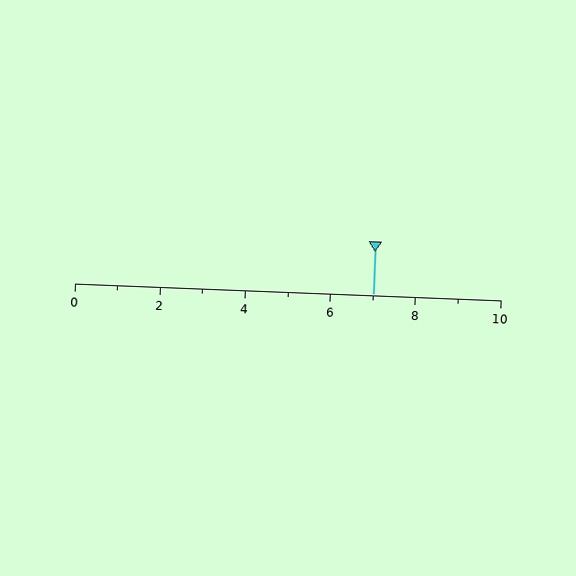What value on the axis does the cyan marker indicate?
The marker indicates approximately 7.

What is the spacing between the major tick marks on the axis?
The major ticks are spaced 2 apart.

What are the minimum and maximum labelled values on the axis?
The axis runs from 0 to 10.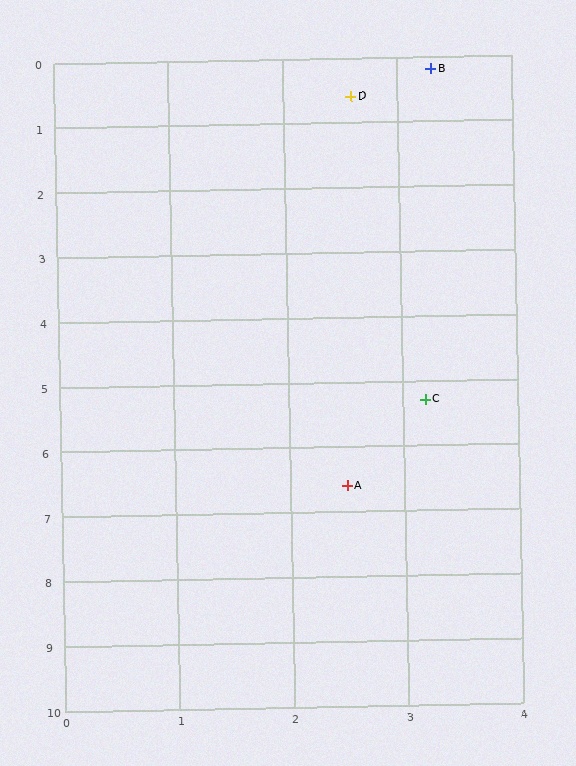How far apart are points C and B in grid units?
Points C and B are about 5.1 grid units apart.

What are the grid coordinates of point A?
Point A is at approximately (2.5, 6.6).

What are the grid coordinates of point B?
Point B is at approximately (3.3, 0.2).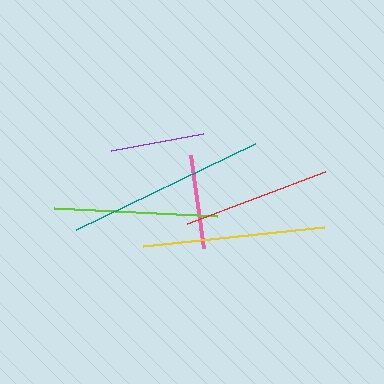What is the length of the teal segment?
The teal segment is approximately 198 pixels long.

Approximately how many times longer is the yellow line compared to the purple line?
The yellow line is approximately 1.9 times the length of the purple line.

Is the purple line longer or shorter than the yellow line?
The yellow line is longer than the purple line.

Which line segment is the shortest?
The purple line is the shortest at approximately 93 pixels.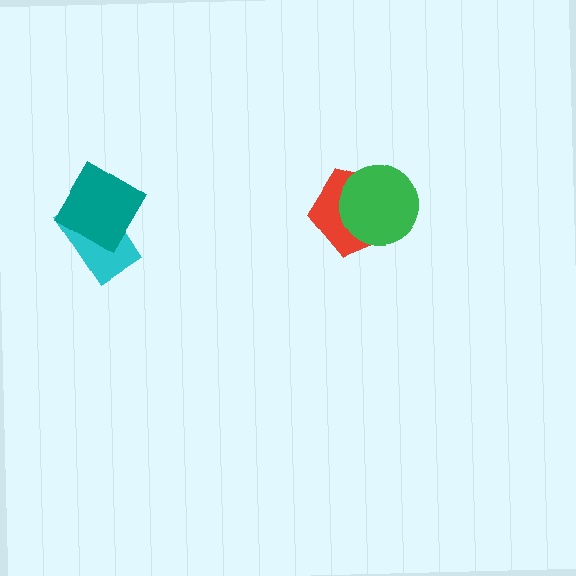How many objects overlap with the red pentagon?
1 object overlaps with the red pentagon.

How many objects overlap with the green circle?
1 object overlaps with the green circle.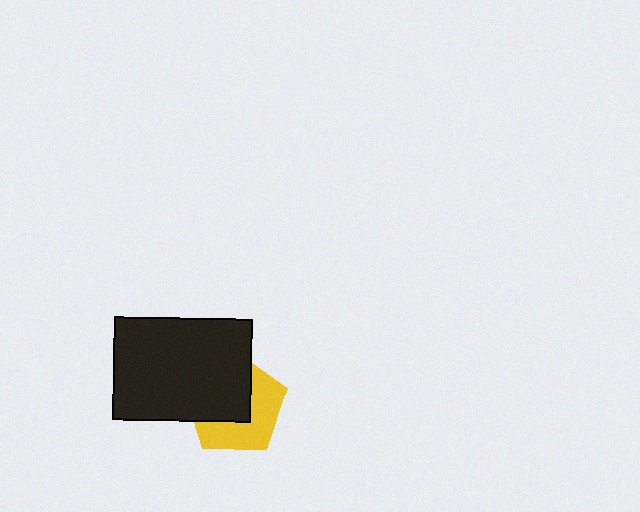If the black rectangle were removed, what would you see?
You would see the complete yellow pentagon.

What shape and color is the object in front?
The object in front is a black rectangle.